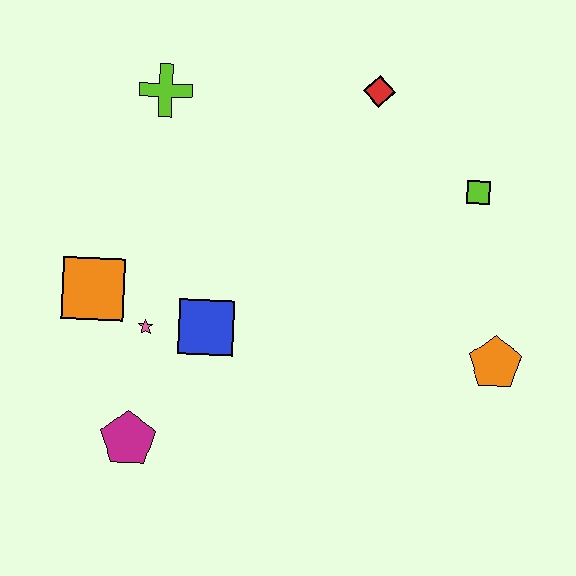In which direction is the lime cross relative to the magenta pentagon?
The lime cross is above the magenta pentagon.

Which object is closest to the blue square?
The pink star is closest to the blue square.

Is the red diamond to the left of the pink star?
No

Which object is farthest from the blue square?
The lime square is farthest from the blue square.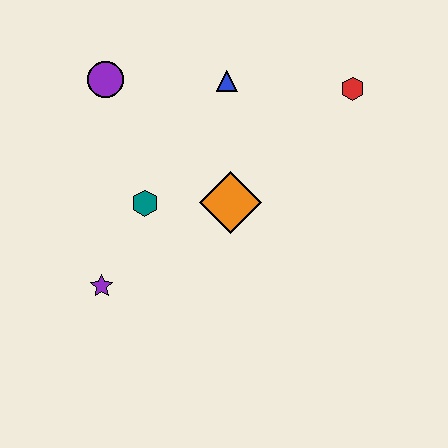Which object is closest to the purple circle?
The blue triangle is closest to the purple circle.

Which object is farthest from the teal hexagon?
The red hexagon is farthest from the teal hexagon.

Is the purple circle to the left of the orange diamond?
Yes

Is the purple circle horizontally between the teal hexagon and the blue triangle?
No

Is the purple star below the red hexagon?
Yes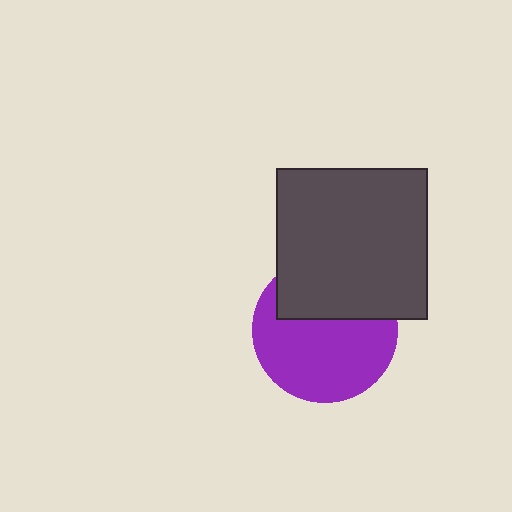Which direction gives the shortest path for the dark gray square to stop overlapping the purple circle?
Moving up gives the shortest separation.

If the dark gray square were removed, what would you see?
You would see the complete purple circle.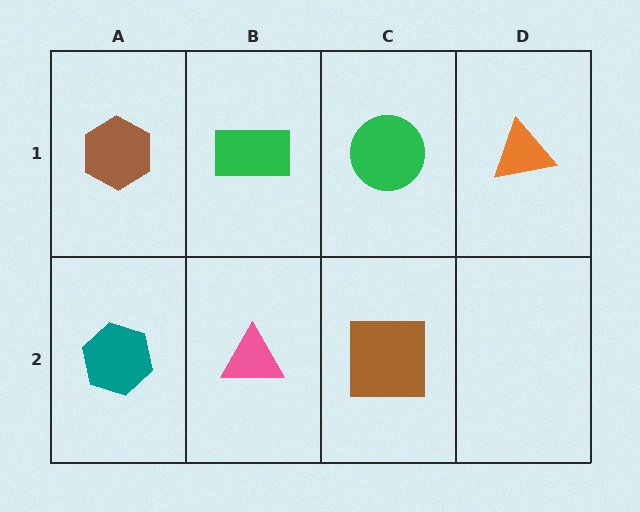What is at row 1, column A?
A brown hexagon.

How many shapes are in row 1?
4 shapes.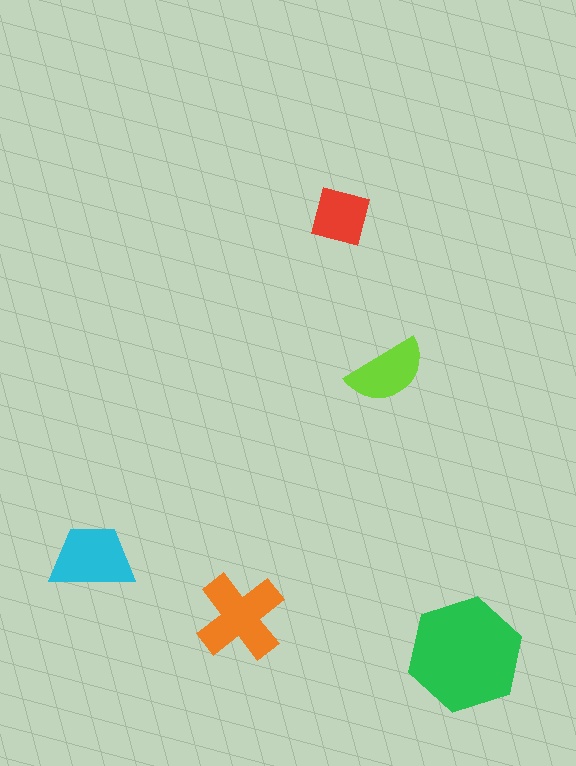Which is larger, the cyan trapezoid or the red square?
The cyan trapezoid.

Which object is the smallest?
The red square.